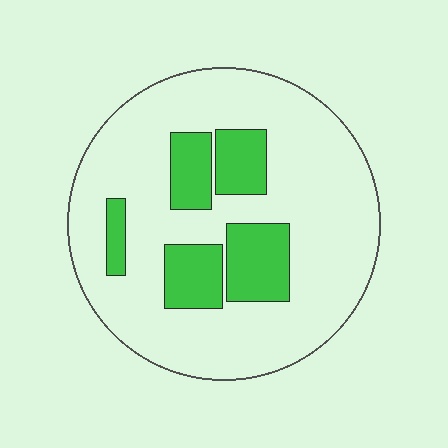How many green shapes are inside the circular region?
5.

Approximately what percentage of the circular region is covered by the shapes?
Approximately 20%.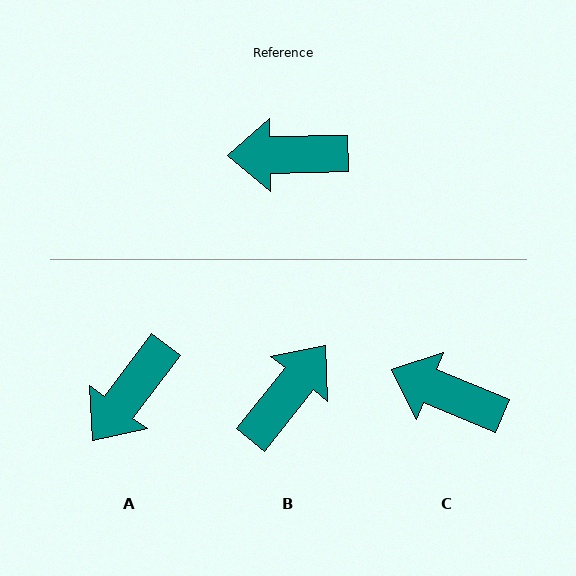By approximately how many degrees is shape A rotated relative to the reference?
Approximately 52 degrees counter-clockwise.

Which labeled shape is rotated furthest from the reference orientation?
B, about 129 degrees away.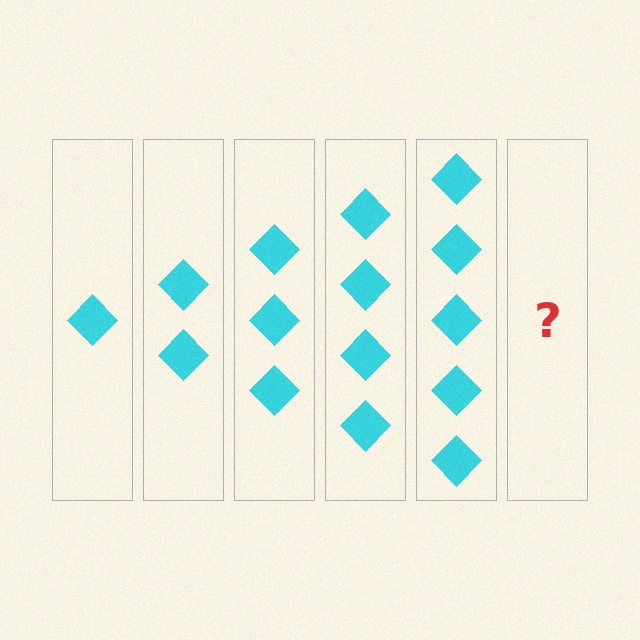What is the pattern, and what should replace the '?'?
The pattern is that each step adds one more diamond. The '?' should be 6 diamonds.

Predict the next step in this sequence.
The next step is 6 diamonds.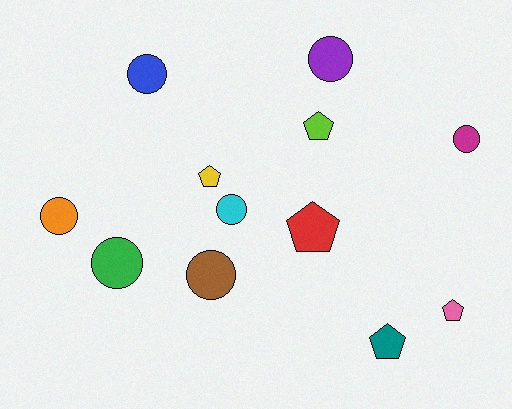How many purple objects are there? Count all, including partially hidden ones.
There is 1 purple object.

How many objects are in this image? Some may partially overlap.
There are 12 objects.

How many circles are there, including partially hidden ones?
There are 7 circles.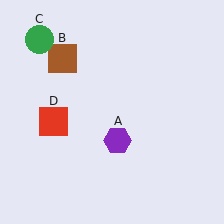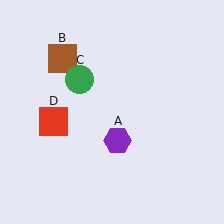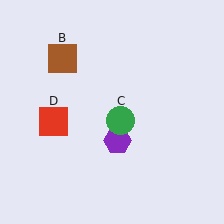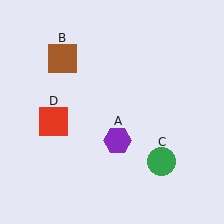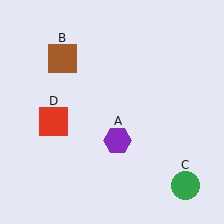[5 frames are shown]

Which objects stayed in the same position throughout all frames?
Purple hexagon (object A) and brown square (object B) and red square (object D) remained stationary.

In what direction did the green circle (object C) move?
The green circle (object C) moved down and to the right.